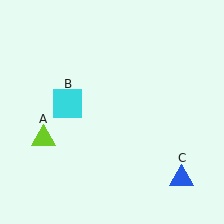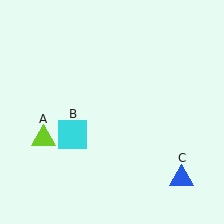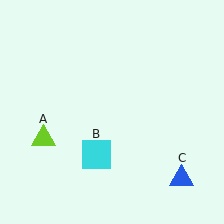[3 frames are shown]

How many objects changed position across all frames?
1 object changed position: cyan square (object B).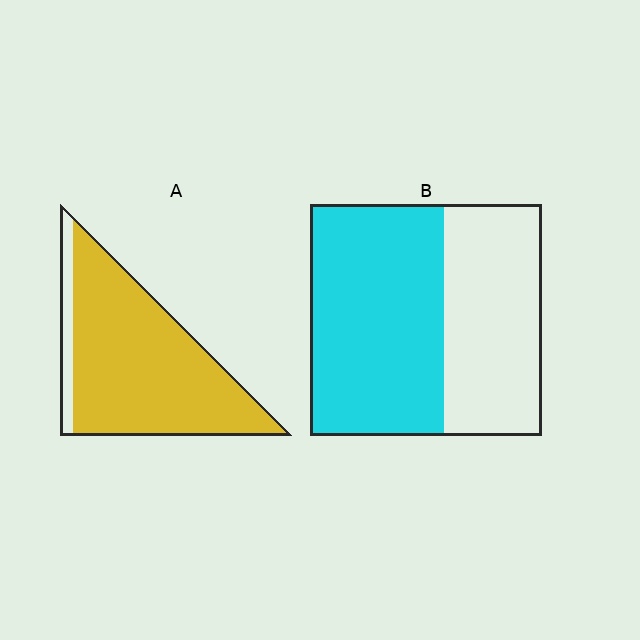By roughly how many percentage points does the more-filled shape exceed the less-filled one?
By roughly 30 percentage points (A over B).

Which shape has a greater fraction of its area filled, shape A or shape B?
Shape A.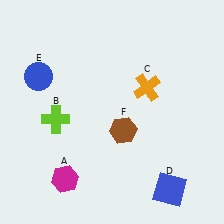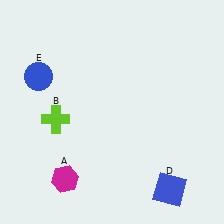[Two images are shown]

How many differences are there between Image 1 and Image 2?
There are 2 differences between the two images.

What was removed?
The brown hexagon (F), the orange cross (C) were removed in Image 2.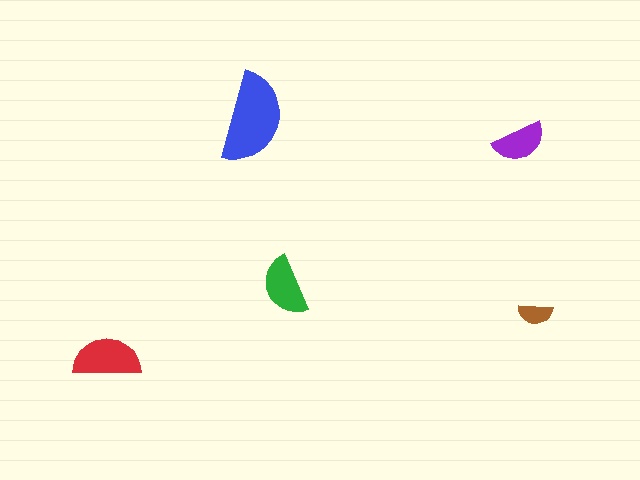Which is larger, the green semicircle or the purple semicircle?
The green one.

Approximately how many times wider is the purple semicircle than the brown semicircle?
About 1.5 times wider.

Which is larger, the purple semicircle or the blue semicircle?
The blue one.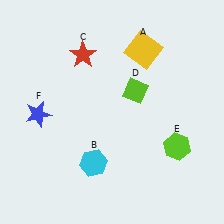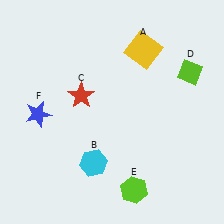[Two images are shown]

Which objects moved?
The objects that moved are: the red star (C), the lime diamond (D), the lime hexagon (E).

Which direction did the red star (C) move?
The red star (C) moved down.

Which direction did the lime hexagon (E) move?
The lime hexagon (E) moved down.